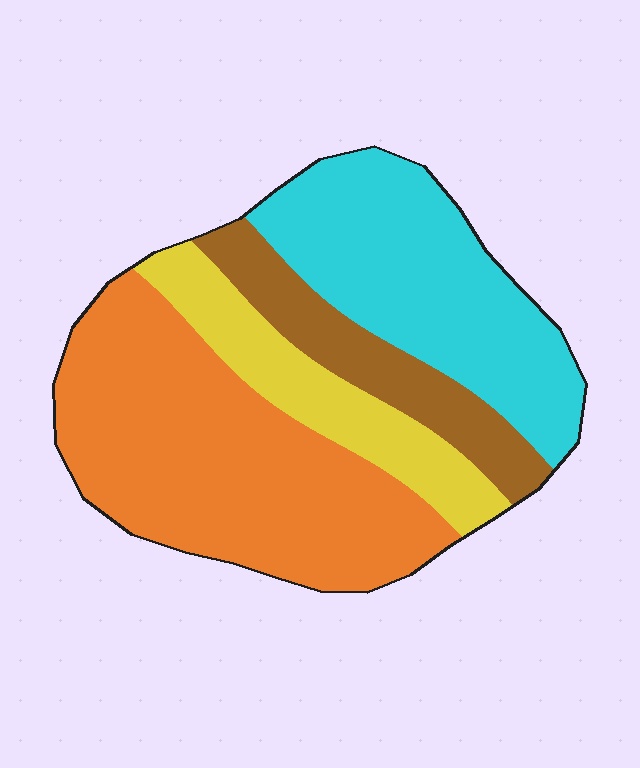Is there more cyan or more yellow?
Cyan.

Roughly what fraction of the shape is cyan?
Cyan covers around 30% of the shape.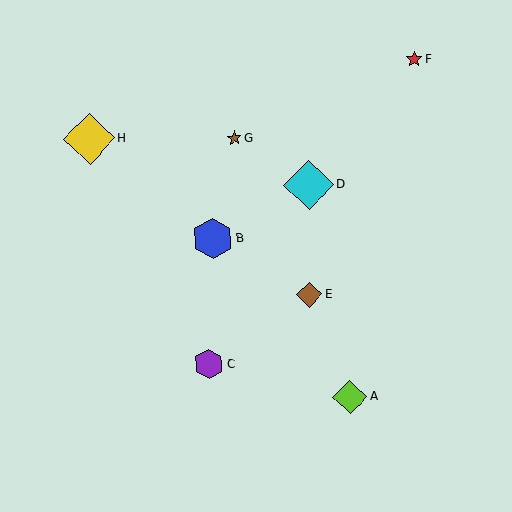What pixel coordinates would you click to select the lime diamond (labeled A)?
Click at (350, 397) to select the lime diamond A.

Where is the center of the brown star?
The center of the brown star is at (234, 138).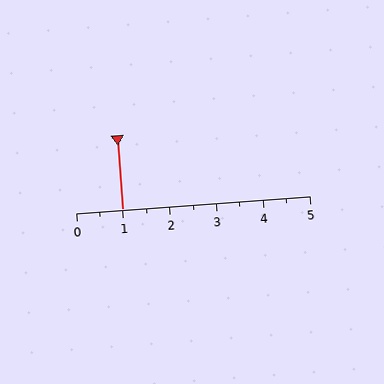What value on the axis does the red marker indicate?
The marker indicates approximately 1.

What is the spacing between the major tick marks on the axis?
The major ticks are spaced 1 apart.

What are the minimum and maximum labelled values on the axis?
The axis runs from 0 to 5.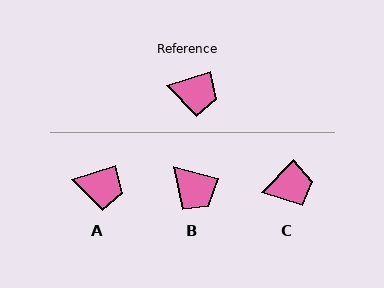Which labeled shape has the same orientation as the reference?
A.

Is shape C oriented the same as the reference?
No, it is off by about 28 degrees.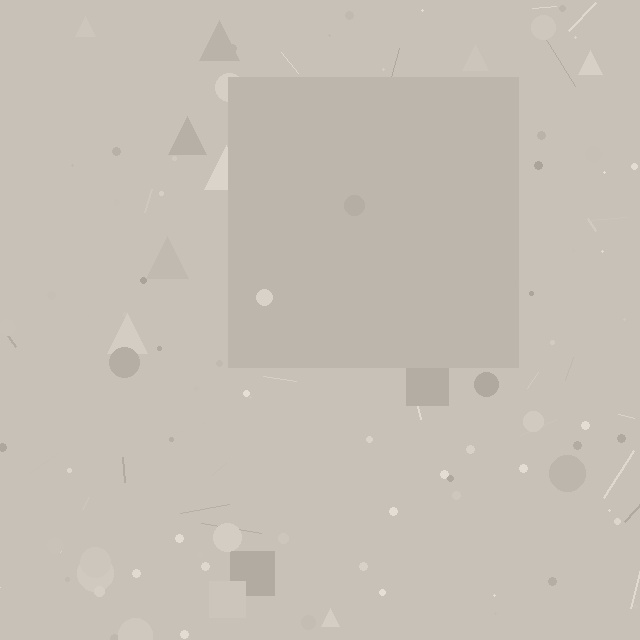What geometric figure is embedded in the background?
A square is embedded in the background.